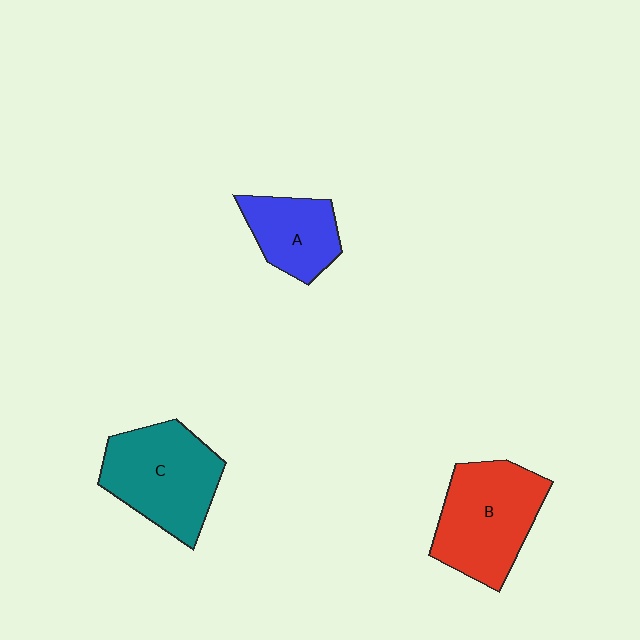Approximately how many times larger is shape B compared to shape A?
Approximately 1.6 times.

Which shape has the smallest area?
Shape A (blue).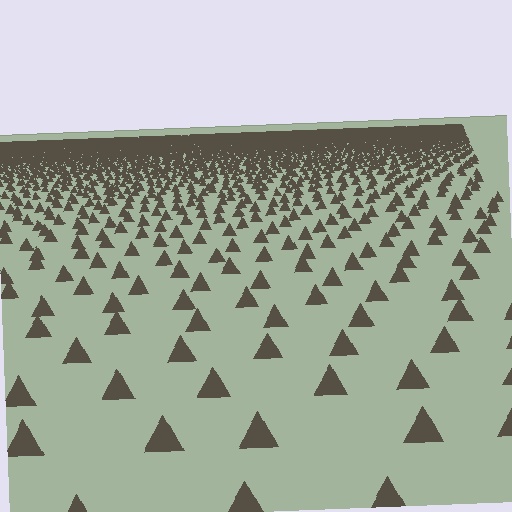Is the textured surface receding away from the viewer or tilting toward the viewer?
The surface is receding away from the viewer. Texture elements get smaller and denser toward the top.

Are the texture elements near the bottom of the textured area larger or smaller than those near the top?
Larger. Near the bottom, elements are closer to the viewer and appear at a bigger on-screen size.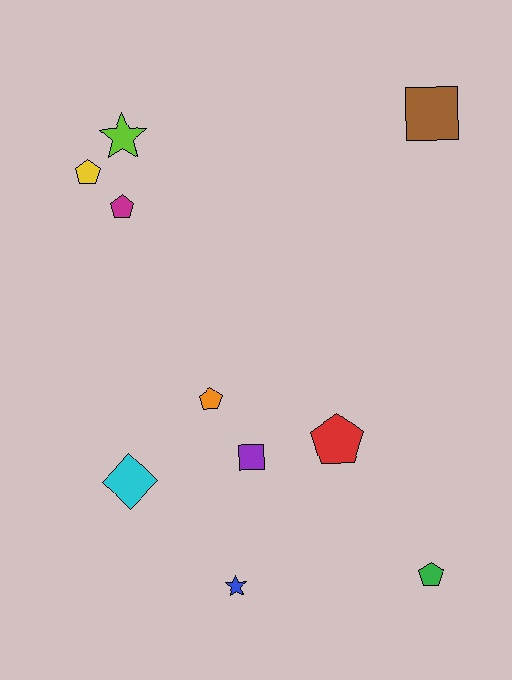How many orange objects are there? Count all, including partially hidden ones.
There is 1 orange object.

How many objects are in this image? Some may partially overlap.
There are 10 objects.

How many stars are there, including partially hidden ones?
There are 2 stars.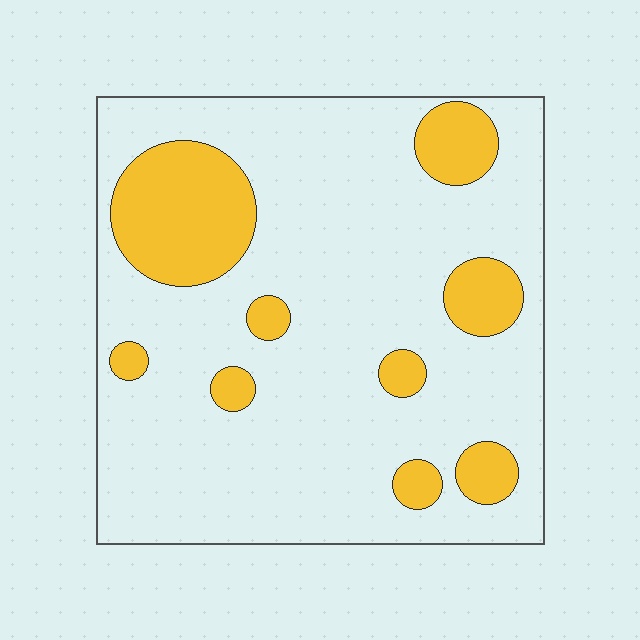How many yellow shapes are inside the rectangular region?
9.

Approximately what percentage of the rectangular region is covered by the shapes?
Approximately 20%.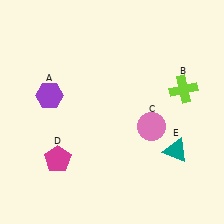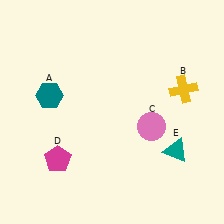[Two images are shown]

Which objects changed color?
A changed from purple to teal. B changed from lime to yellow.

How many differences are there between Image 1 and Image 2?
There are 2 differences between the two images.